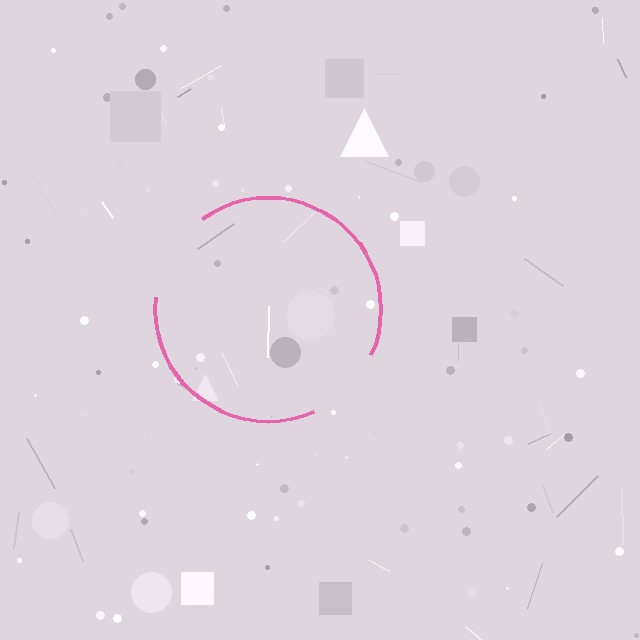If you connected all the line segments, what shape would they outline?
They would outline a circle.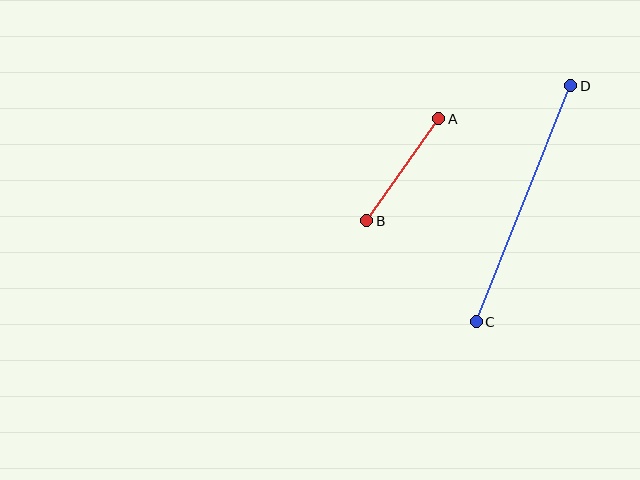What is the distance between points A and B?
The distance is approximately 125 pixels.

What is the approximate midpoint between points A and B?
The midpoint is at approximately (403, 170) pixels.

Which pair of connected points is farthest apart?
Points C and D are farthest apart.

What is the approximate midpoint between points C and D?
The midpoint is at approximately (523, 204) pixels.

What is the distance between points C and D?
The distance is approximately 254 pixels.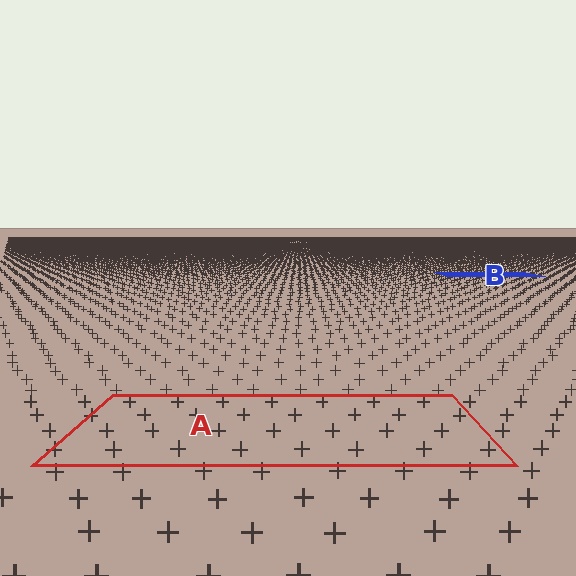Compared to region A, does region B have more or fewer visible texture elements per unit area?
Region B has more texture elements per unit area — they are packed more densely because it is farther away.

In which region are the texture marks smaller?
The texture marks are smaller in region B, because it is farther away.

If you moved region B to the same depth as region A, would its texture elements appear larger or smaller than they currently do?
They would appear larger. At a closer depth, the same texture elements are projected at a bigger on-screen size.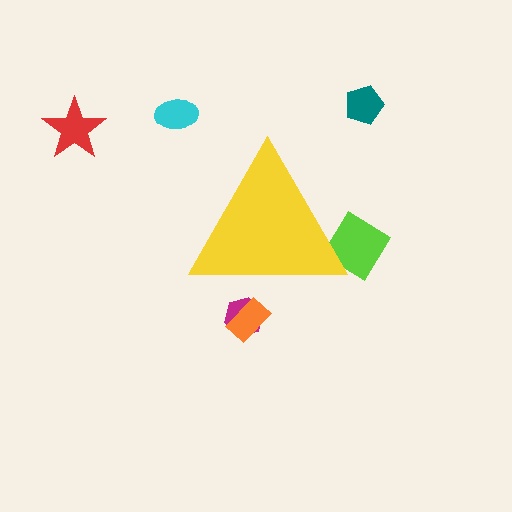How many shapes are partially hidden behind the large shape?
3 shapes are partially hidden.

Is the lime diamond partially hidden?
Yes, the lime diamond is partially hidden behind the yellow triangle.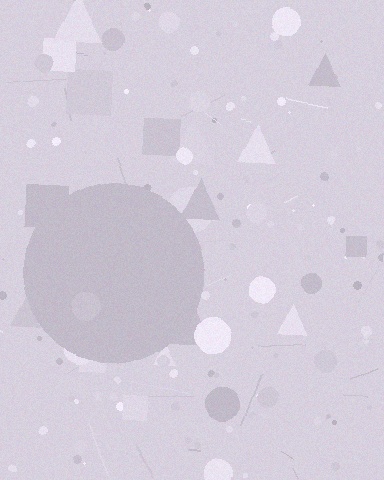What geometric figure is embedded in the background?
A circle is embedded in the background.